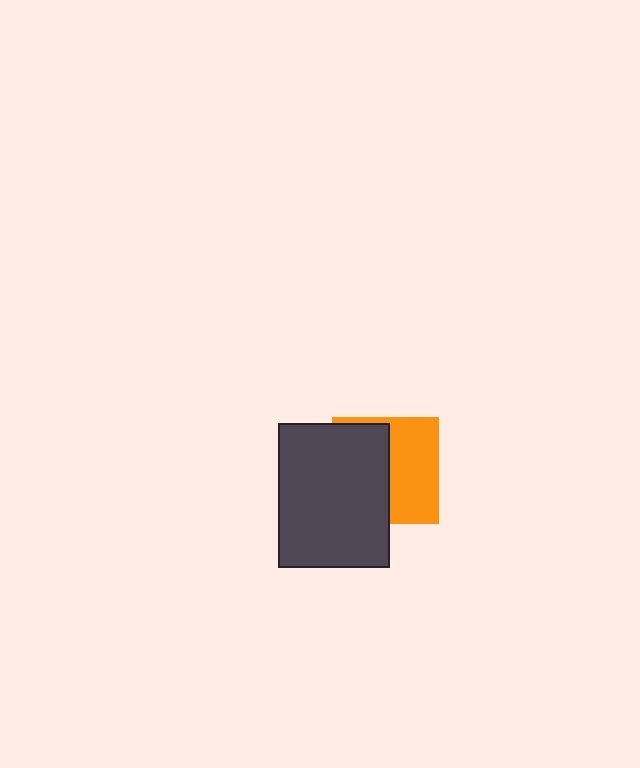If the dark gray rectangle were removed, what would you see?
You would see the complete orange square.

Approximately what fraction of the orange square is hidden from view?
Roughly 51% of the orange square is hidden behind the dark gray rectangle.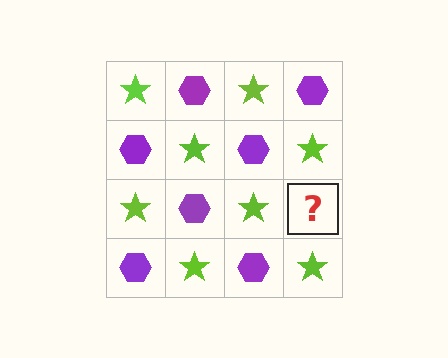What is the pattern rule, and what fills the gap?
The rule is that it alternates lime star and purple hexagon in a checkerboard pattern. The gap should be filled with a purple hexagon.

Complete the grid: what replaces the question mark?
The question mark should be replaced with a purple hexagon.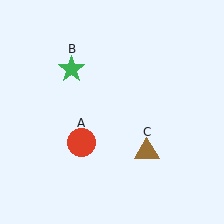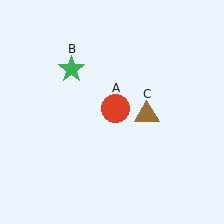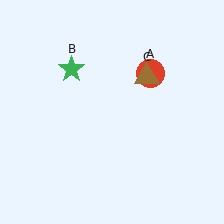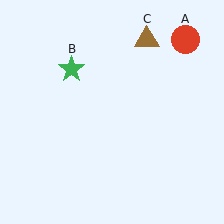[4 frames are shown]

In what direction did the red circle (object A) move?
The red circle (object A) moved up and to the right.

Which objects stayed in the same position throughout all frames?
Green star (object B) remained stationary.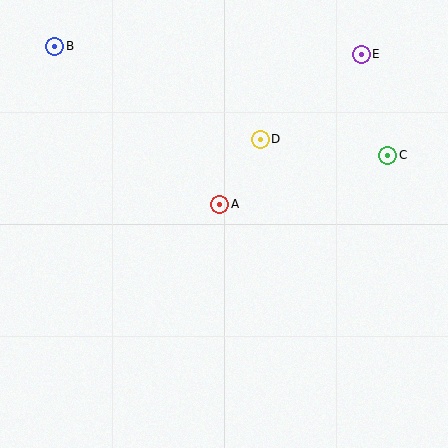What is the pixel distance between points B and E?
The distance between B and E is 307 pixels.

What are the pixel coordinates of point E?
Point E is at (361, 54).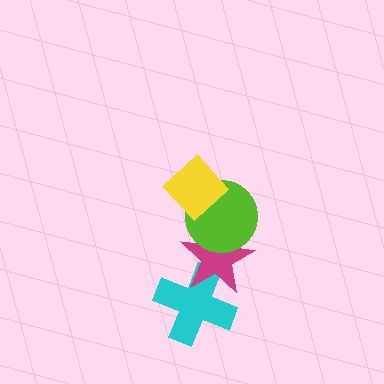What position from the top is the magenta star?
The magenta star is 3rd from the top.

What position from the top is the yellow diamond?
The yellow diamond is 1st from the top.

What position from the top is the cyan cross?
The cyan cross is 4th from the top.